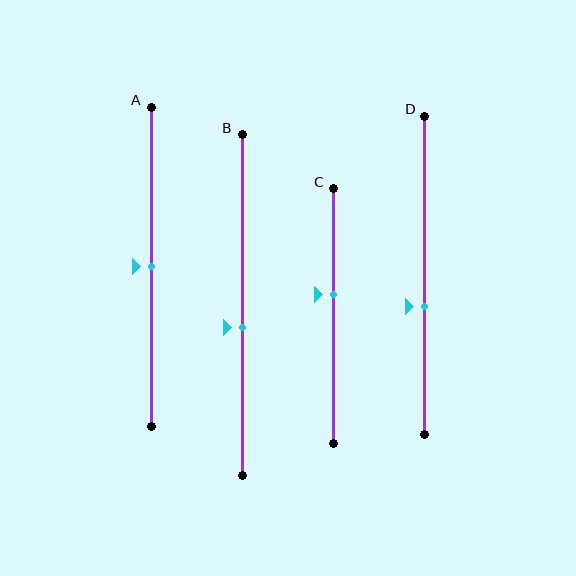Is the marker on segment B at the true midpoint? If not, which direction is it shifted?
No, the marker on segment B is shifted downward by about 6% of the segment length.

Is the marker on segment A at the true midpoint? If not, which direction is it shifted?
Yes, the marker on segment A is at the true midpoint.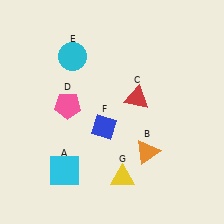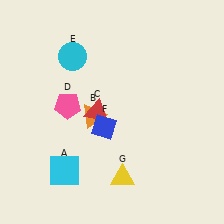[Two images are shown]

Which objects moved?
The objects that moved are: the orange triangle (B), the red triangle (C).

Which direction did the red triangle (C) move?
The red triangle (C) moved left.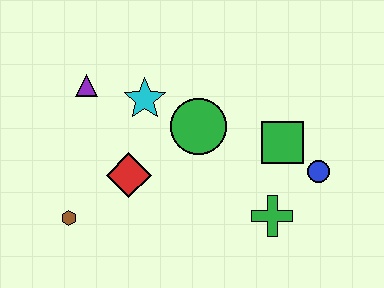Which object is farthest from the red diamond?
The blue circle is farthest from the red diamond.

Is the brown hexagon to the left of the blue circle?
Yes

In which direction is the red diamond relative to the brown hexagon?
The red diamond is to the right of the brown hexagon.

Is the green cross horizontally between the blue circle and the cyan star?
Yes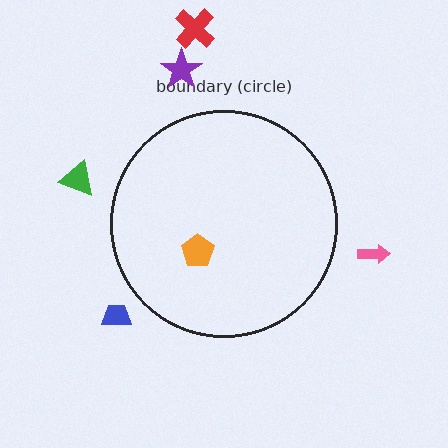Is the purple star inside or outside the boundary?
Outside.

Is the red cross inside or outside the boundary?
Outside.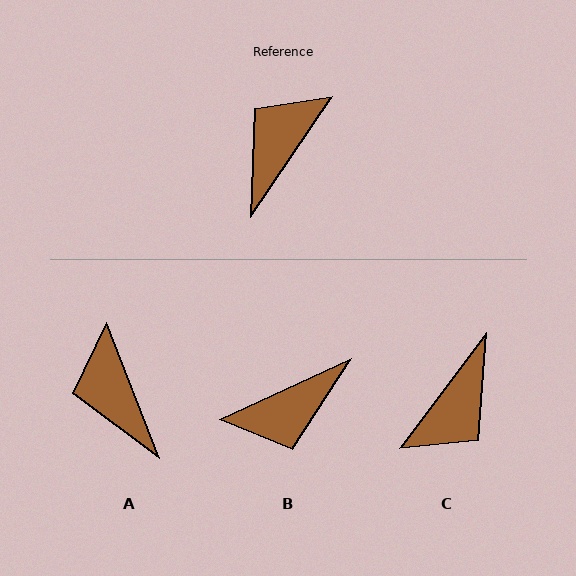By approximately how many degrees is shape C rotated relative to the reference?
Approximately 177 degrees counter-clockwise.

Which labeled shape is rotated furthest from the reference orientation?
C, about 177 degrees away.